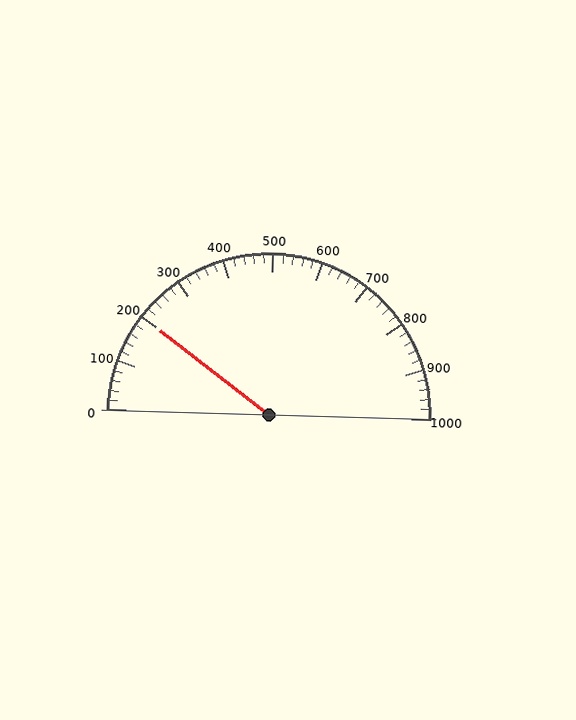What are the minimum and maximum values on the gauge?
The gauge ranges from 0 to 1000.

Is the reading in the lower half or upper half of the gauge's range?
The reading is in the lower half of the range (0 to 1000).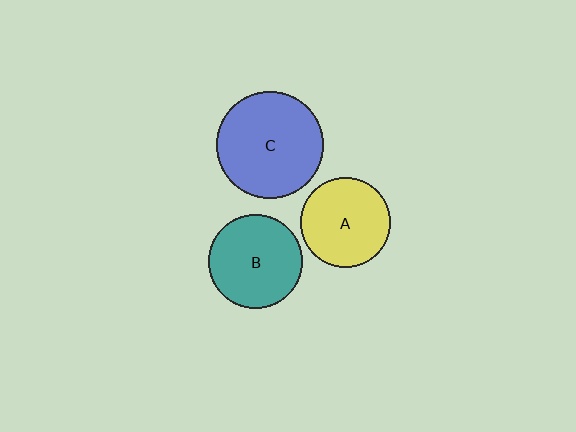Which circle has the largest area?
Circle C (blue).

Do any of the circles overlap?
No, none of the circles overlap.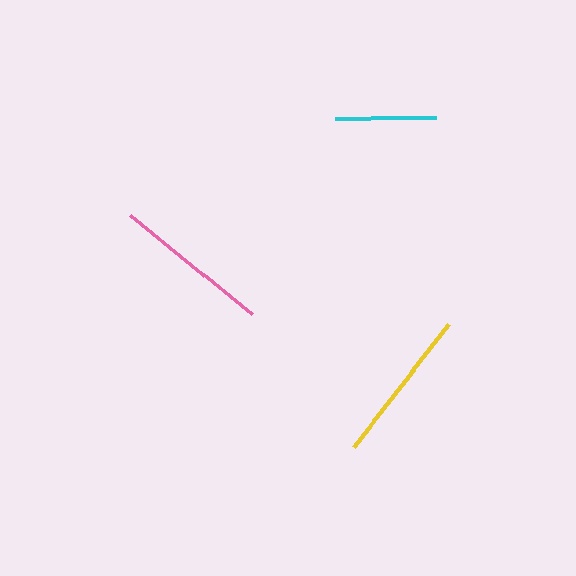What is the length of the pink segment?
The pink segment is approximately 158 pixels long.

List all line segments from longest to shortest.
From longest to shortest: pink, yellow, cyan.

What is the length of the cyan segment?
The cyan segment is approximately 101 pixels long.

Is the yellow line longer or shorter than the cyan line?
The yellow line is longer than the cyan line.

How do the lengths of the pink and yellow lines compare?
The pink and yellow lines are approximately the same length.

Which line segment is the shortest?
The cyan line is the shortest at approximately 101 pixels.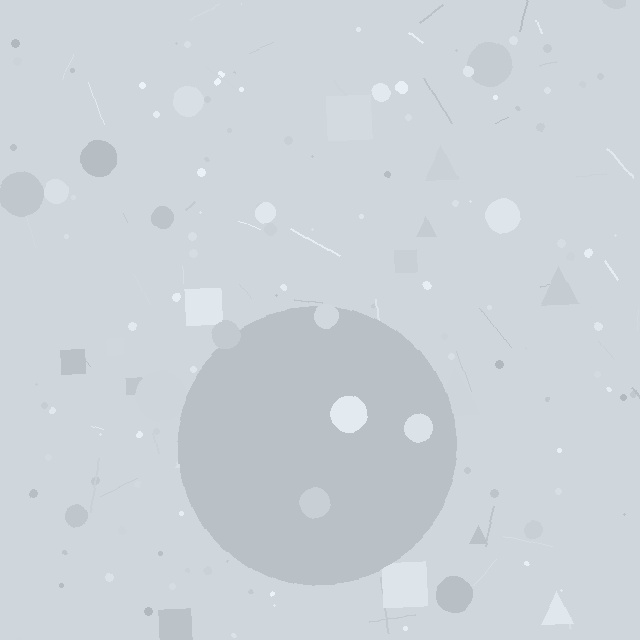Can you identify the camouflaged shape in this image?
The camouflaged shape is a circle.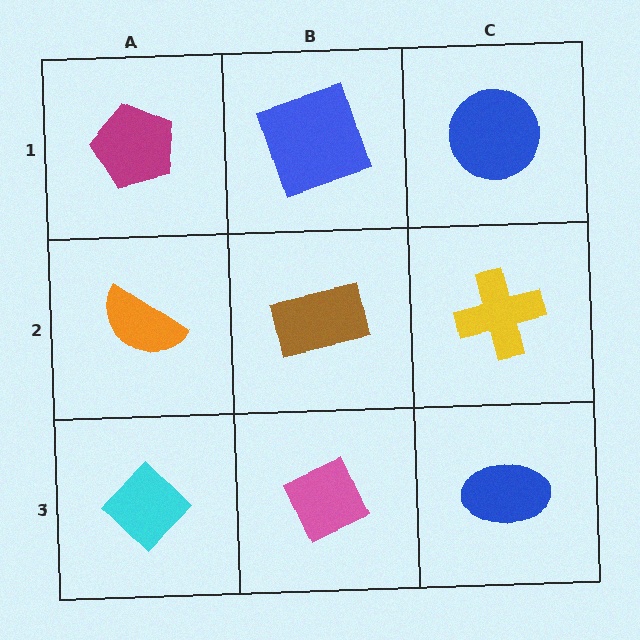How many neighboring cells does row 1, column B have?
3.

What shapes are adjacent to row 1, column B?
A brown rectangle (row 2, column B), a magenta pentagon (row 1, column A), a blue circle (row 1, column C).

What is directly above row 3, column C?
A yellow cross.